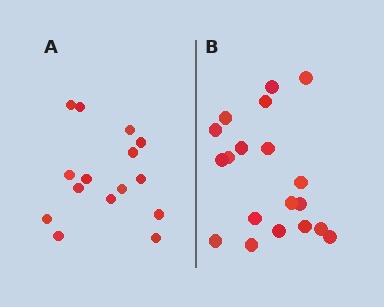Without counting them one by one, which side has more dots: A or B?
Region B (the right region) has more dots.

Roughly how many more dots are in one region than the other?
Region B has about 4 more dots than region A.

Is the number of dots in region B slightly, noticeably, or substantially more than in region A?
Region B has noticeably more, but not dramatically so. The ratio is roughly 1.3 to 1.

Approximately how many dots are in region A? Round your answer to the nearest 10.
About 20 dots. (The exact count is 15, which rounds to 20.)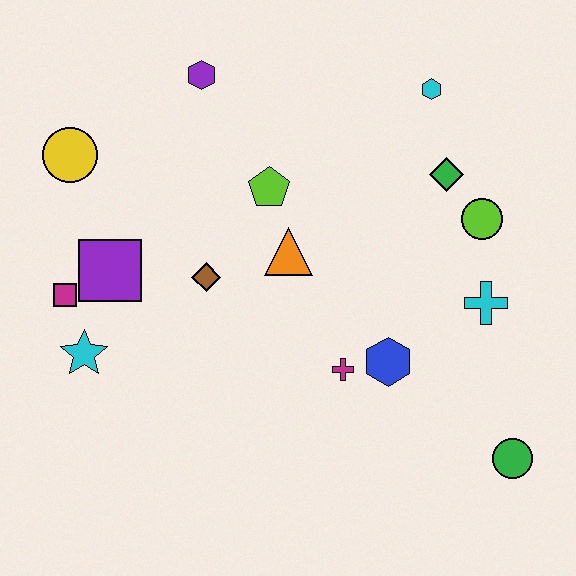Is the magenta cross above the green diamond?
No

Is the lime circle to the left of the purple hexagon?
No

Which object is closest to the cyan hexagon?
The green diamond is closest to the cyan hexagon.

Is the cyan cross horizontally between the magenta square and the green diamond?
No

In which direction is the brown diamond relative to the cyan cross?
The brown diamond is to the left of the cyan cross.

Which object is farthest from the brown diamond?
The green circle is farthest from the brown diamond.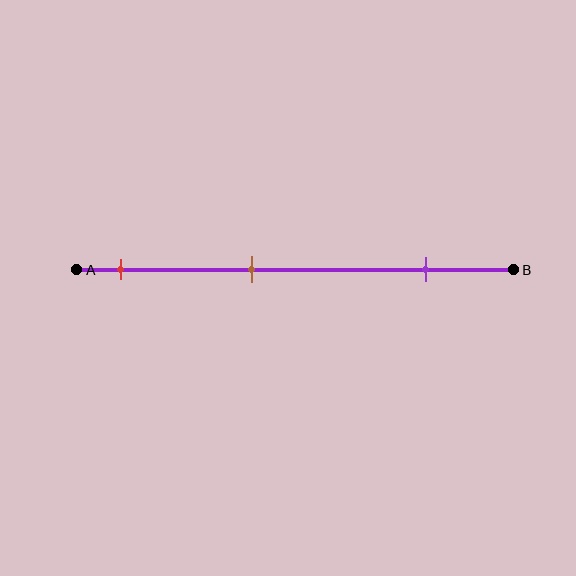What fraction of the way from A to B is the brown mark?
The brown mark is approximately 40% (0.4) of the way from A to B.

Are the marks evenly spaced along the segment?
Yes, the marks are approximately evenly spaced.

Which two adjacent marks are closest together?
The red and brown marks are the closest adjacent pair.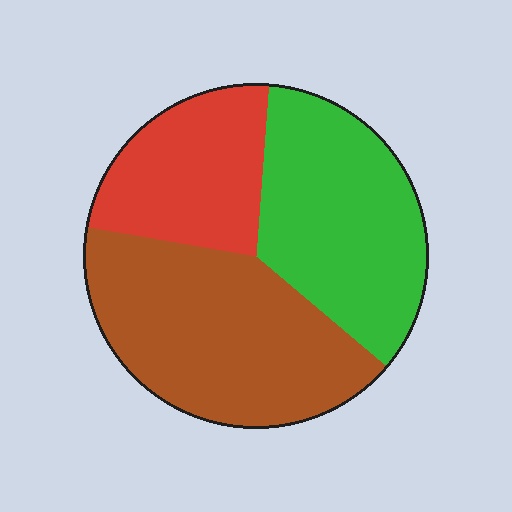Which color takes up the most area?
Brown, at roughly 40%.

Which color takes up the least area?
Red, at roughly 25%.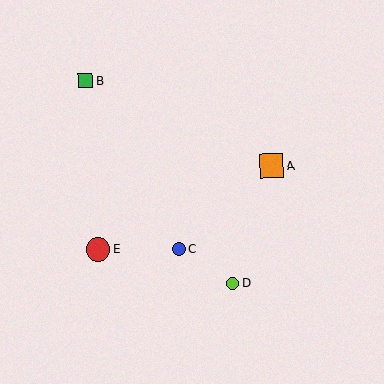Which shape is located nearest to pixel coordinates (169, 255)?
The blue circle (labeled C) at (179, 249) is nearest to that location.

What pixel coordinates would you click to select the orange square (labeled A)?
Click at (272, 166) to select the orange square A.